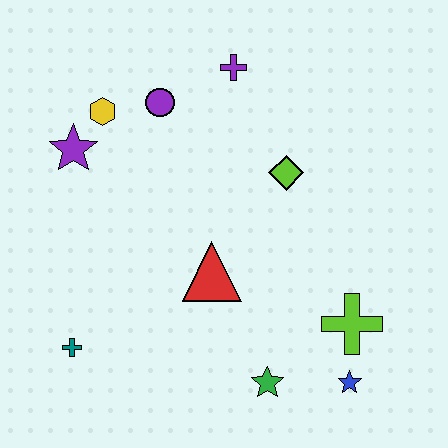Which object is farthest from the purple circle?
The blue star is farthest from the purple circle.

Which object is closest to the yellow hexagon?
The purple star is closest to the yellow hexagon.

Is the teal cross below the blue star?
No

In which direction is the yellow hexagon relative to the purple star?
The yellow hexagon is above the purple star.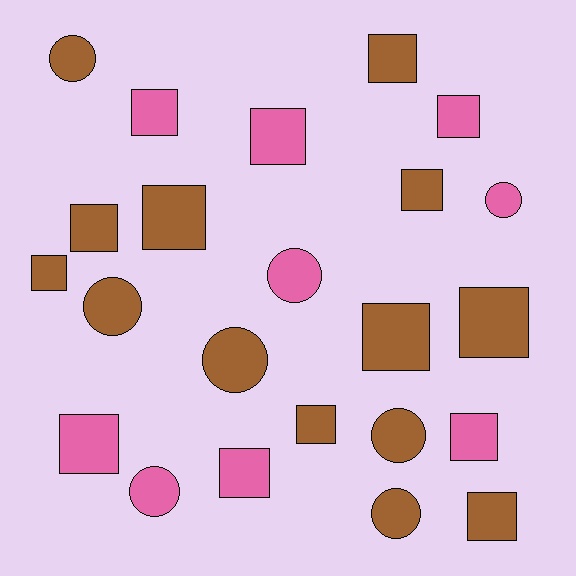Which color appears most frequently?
Brown, with 14 objects.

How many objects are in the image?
There are 23 objects.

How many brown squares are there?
There are 9 brown squares.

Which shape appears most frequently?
Square, with 15 objects.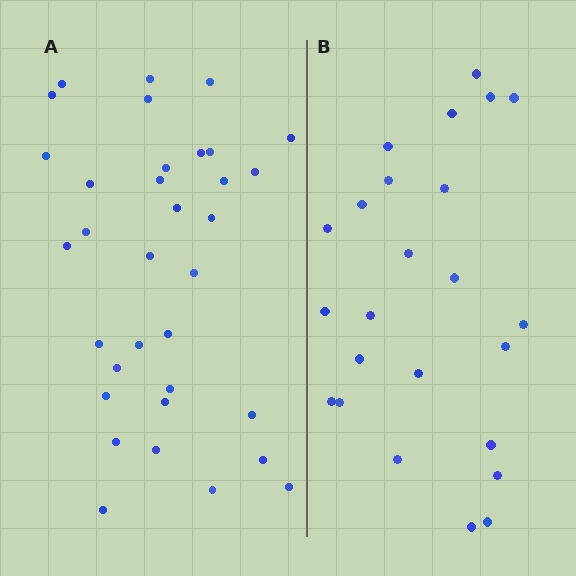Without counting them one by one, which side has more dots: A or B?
Region A (the left region) has more dots.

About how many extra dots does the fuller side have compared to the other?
Region A has roughly 10 or so more dots than region B.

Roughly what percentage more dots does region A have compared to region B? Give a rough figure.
About 40% more.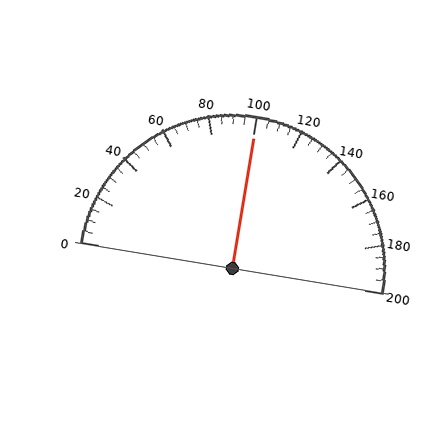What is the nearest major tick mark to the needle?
The nearest major tick mark is 100.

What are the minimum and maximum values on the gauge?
The gauge ranges from 0 to 200.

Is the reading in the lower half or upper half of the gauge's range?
The reading is in the upper half of the range (0 to 200).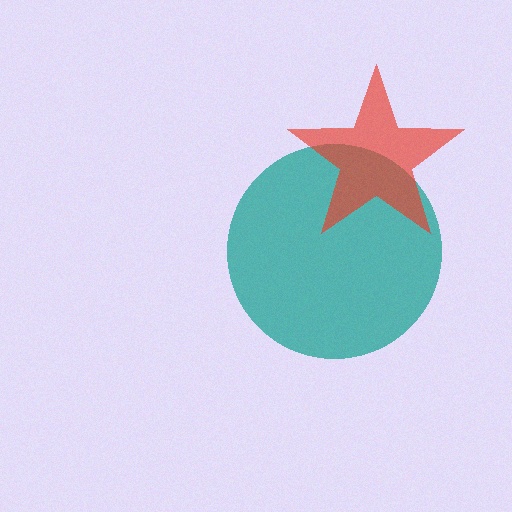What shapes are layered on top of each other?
The layered shapes are: a teal circle, a red star.